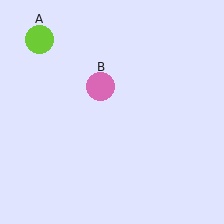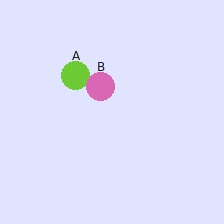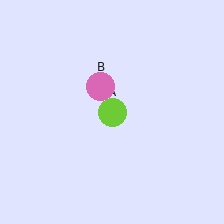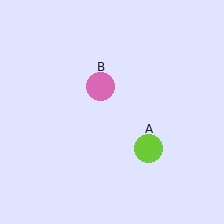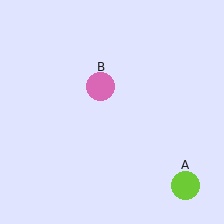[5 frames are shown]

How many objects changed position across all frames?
1 object changed position: lime circle (object A).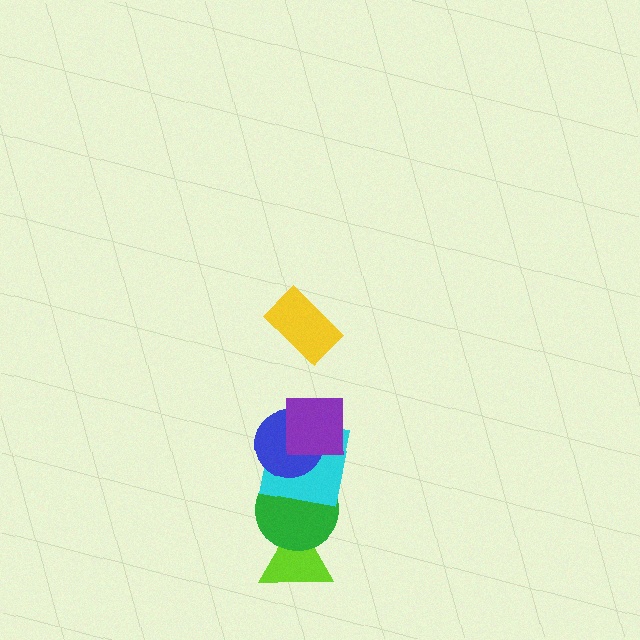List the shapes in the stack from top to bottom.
From top to bottom: the yellow rectangle, the purple square, the blue circle, the cyan square, the green circle, the lime triangle.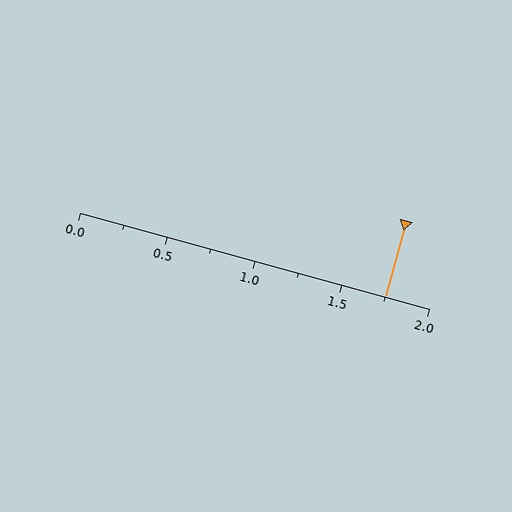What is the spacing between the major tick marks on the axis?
The major ticks are spaced 0.5 apart.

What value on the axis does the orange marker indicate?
The marker indicates approximately 1.75.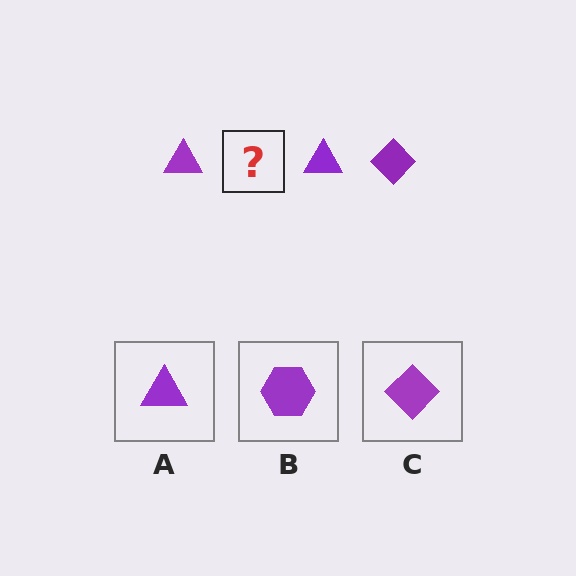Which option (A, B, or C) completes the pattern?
C.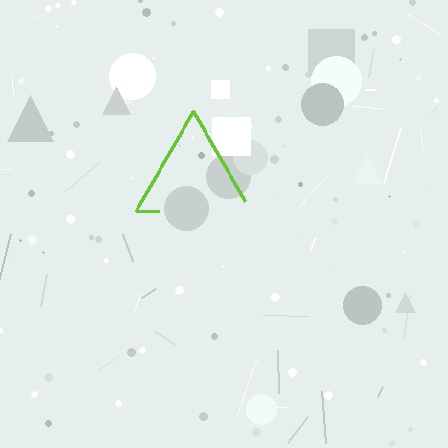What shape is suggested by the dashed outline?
The dashed outline suggests a triangle.